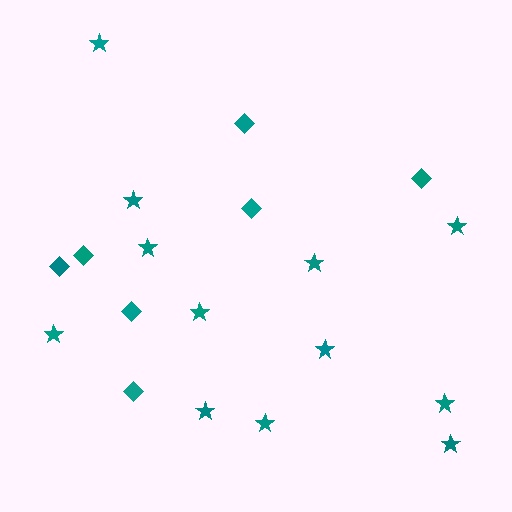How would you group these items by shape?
There are 2 groups: one group of diamonds (7) and one group of stars (12).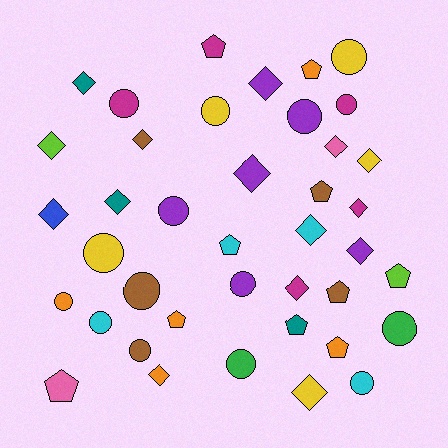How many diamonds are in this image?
There are 15 diamonds.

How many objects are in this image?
There are 40 objects.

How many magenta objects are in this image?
There are 5 magenta objects.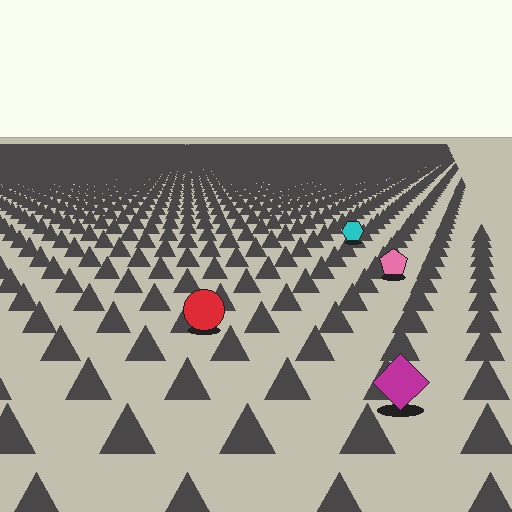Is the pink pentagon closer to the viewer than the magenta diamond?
No. The magenta diamond is closer — you can tell from the texture gradient: the ground texture is coarser near it.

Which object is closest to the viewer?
The magenta diamond is closest. The texture marks near it are larger and more spread out.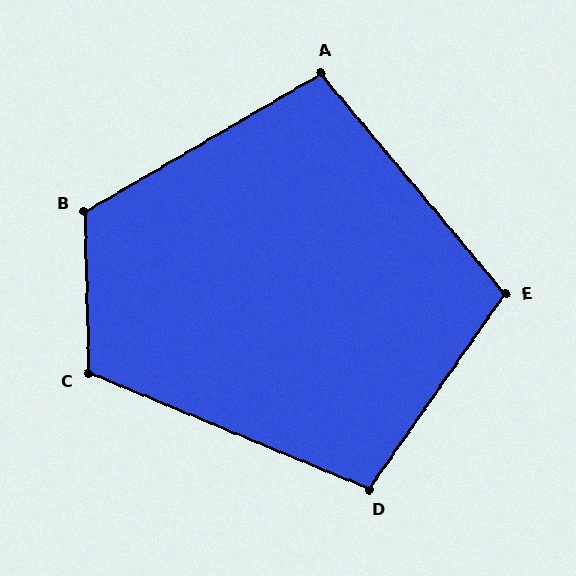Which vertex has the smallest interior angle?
A, at approximately 99 degrees.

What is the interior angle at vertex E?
Approximately 105 degrees (obtuse).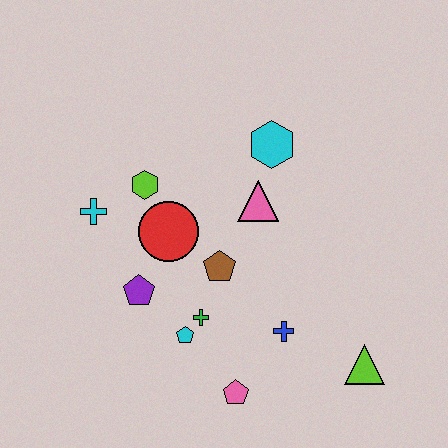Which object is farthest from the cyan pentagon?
The cyan hexagon is farthest from the cyan pentagon.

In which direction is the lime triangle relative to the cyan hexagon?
The lime triangle is below the cyan hexagon.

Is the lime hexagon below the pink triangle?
No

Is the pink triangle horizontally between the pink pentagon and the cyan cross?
No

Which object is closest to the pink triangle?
The cyan hexagon is closest to the pink triangle.